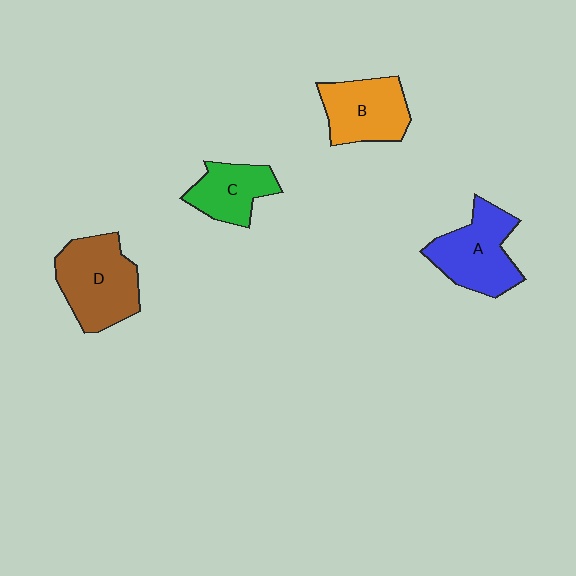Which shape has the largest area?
Shape D (brown).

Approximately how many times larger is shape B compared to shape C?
Approximately 1.2 times.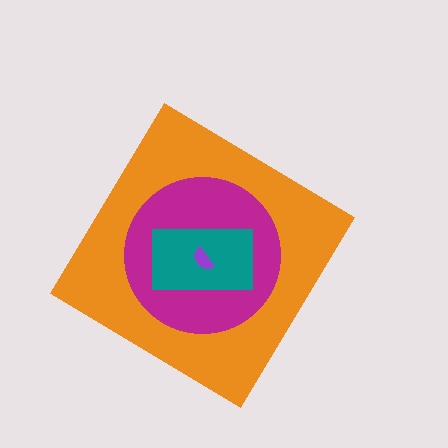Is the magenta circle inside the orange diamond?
Yes.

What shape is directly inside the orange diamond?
The magenta circle.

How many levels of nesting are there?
4.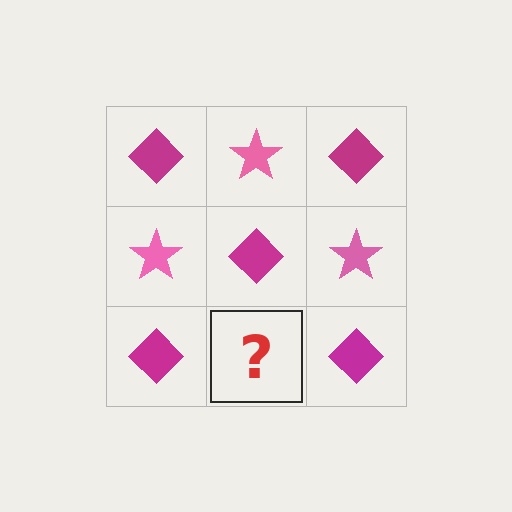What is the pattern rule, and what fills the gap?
The rule is that it alternates magenta diamond and pink star in a checkerboard pattern. The gap should be filled with a pink star.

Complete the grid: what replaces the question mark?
The question mark should be replaced with a pink star.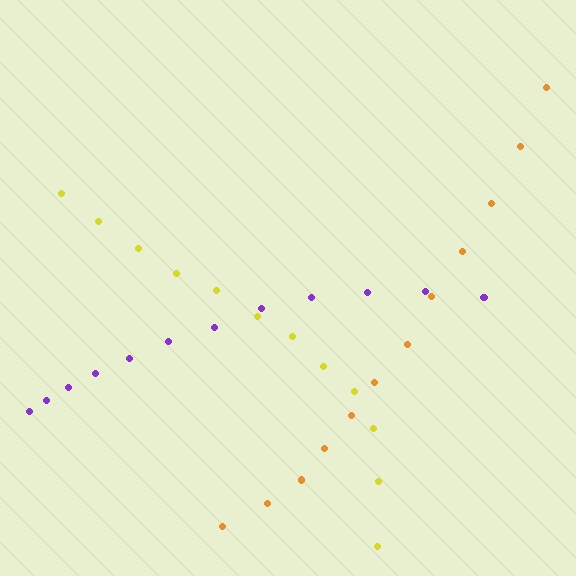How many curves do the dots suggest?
There are 3 distinct paths.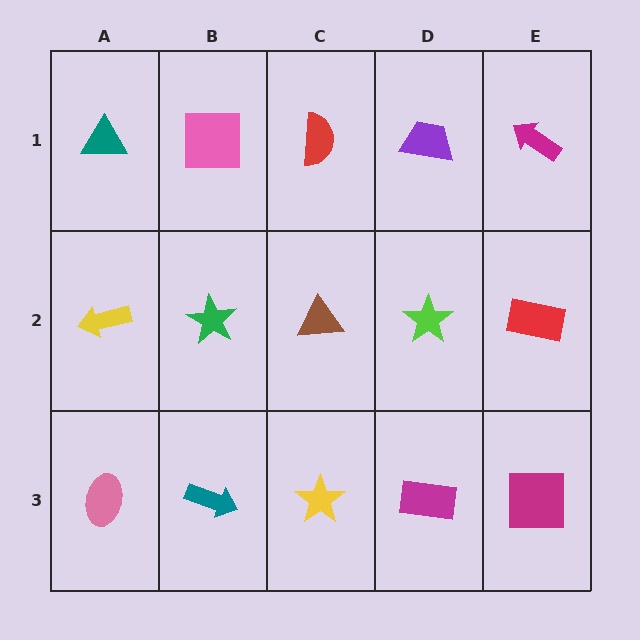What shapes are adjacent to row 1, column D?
A lime star (row 2, column D), a red semicircle (row 1, column C), a magenta arrow (row 1, column E).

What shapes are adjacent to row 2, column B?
A pink square (row 1, column B), a teal arrow (row 3, column B), a yellow arrow (row 2, column A), a brown triangle (row 2, column C).